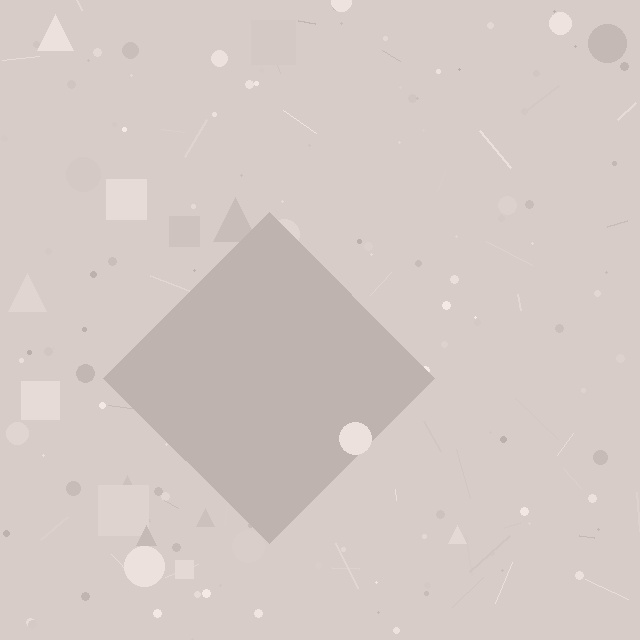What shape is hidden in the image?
A diamond is hidden in the image.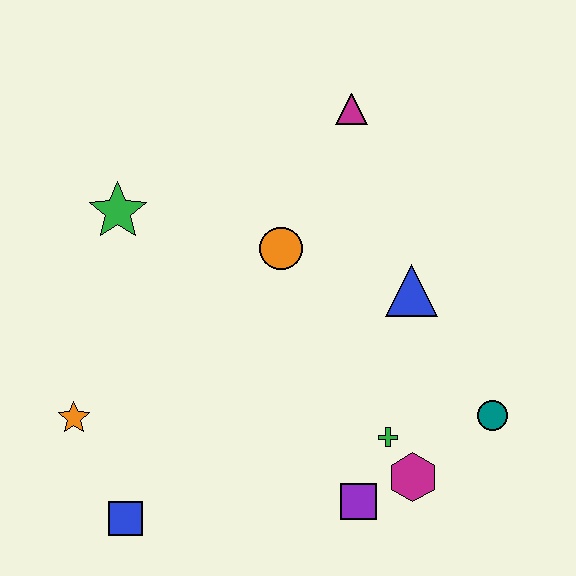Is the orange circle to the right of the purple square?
No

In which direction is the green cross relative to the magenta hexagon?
The green cross is above the magenta hexagon.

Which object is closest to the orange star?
The blue square is closest to the orange star.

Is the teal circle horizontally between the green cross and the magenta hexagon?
No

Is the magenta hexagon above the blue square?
Yes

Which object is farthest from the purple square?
The magenta triangle is farthest from the purple square.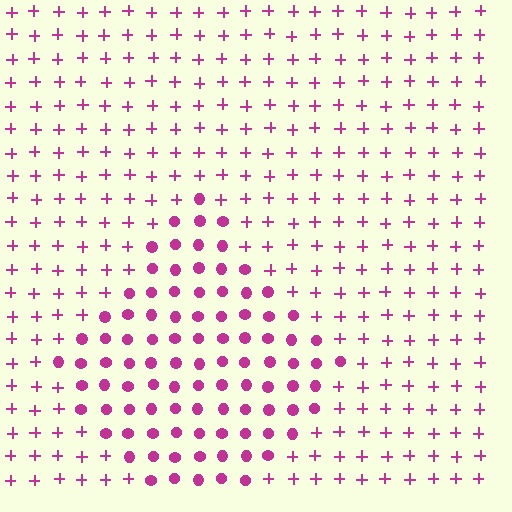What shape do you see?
I see a diamond.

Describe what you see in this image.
The image is filled with small magenta elements arranged in a uniform grid. A diamond-shaped region contains circles, while the surrounding area contains plus signs. The boundary is defined purely by the change in element shape.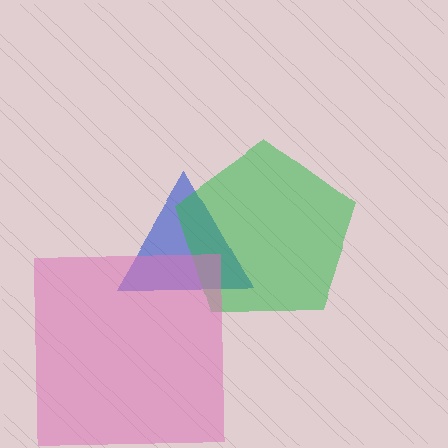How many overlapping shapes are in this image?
There are 3 overlapping shapes in the image.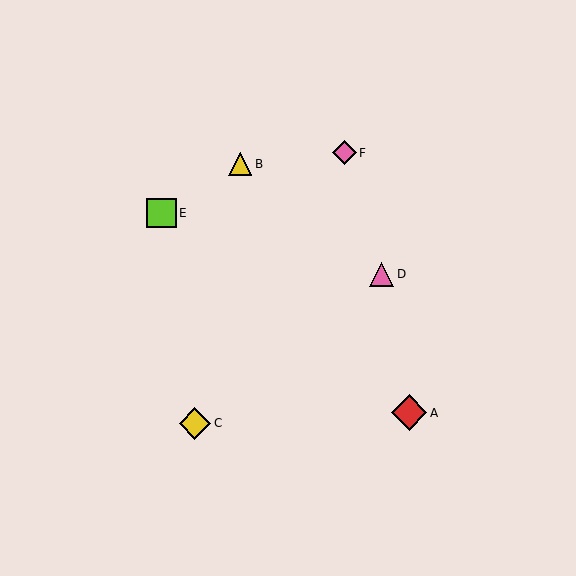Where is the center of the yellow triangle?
The center of the yellow triangle is at (240, 164).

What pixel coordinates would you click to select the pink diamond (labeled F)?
Click at (344, 153) to select the pink diamond F.